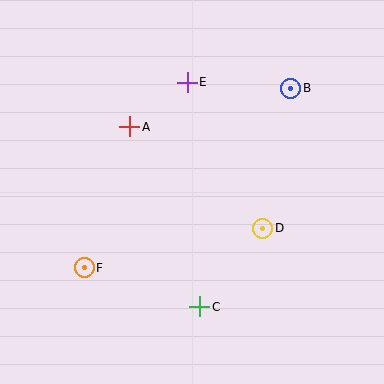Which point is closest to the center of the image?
Point D at (263, 228) is closest to the center.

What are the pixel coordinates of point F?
Point F is at (84, 268).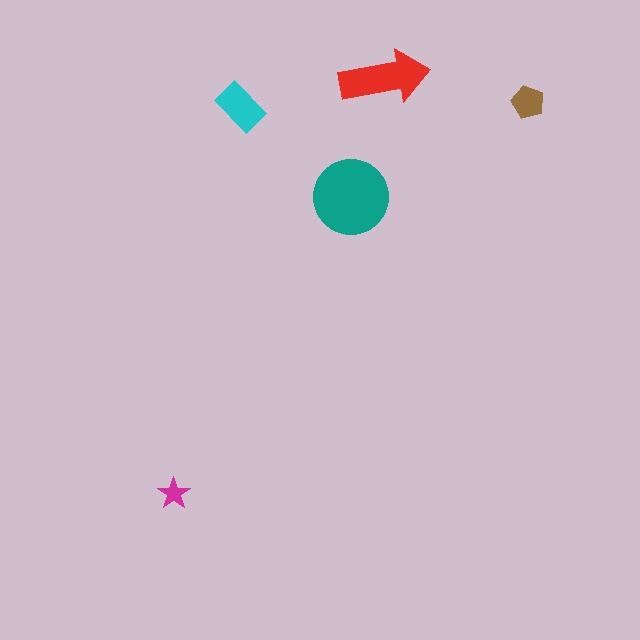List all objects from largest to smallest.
The teal circle, the red arrow, the cyan rectangle, the brown pentagon, the magenta star.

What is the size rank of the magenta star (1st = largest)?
5th.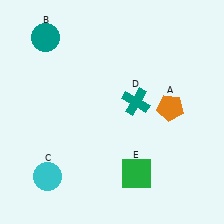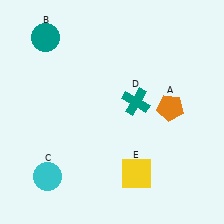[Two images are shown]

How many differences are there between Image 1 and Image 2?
There is 1 difference between the two images.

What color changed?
The square (E) changed from green in Image 1 to yellow in Image 2.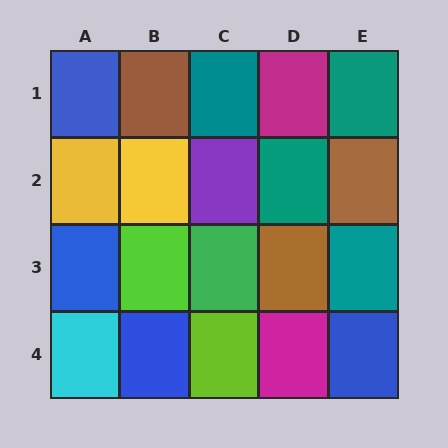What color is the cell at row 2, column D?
Teal.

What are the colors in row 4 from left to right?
Cyan, blue, lime, magenta, blue.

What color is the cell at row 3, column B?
Lime.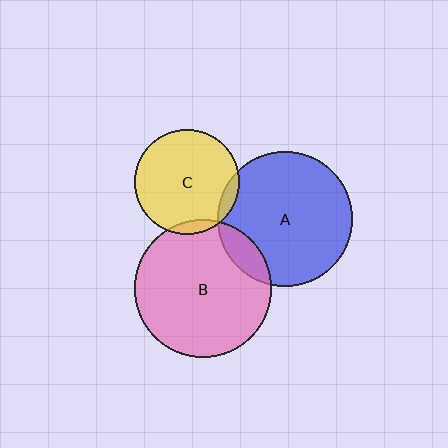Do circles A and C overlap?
Yes.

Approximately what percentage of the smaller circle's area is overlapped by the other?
Approximately 5%.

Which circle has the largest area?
Circle B (pink).